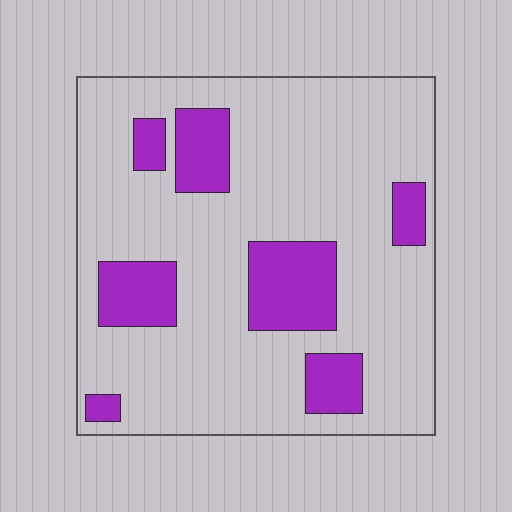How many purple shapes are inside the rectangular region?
7.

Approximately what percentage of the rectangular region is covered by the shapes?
Approximately 20%.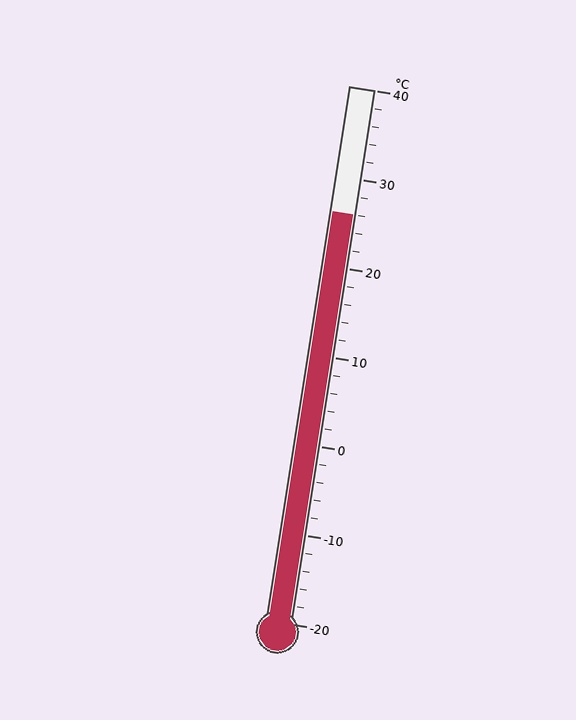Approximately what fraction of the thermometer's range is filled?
The thermometer is filled to approximately 75% of its range.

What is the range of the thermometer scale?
The thermometer scale ranges from -20°C to 40°C.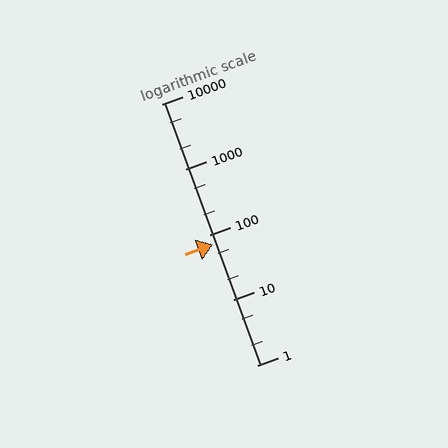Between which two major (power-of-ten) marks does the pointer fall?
The pointer is between 10 and 100.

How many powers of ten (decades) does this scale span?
The scale spans 4 decades, from 1 to 10000.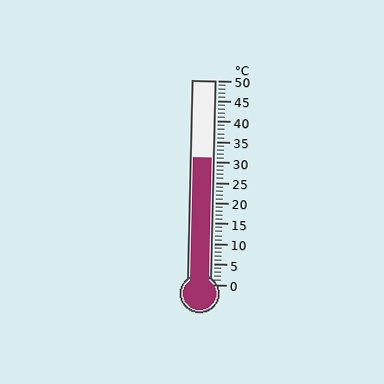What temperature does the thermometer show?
The thermometer shows approximately 31°C.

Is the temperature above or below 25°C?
The temperature is above 25°C.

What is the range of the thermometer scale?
The thermometer scale ranges from 0°C to 50°C.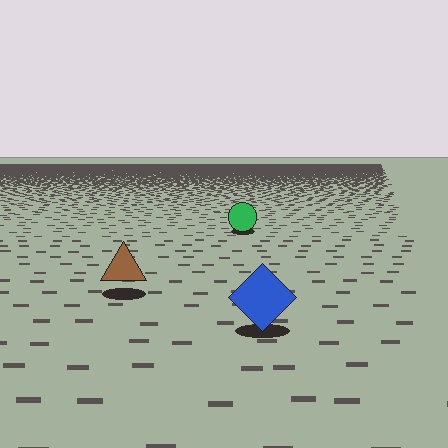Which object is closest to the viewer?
The blue diamond is closest. The texture marks near it are larger and more spread out.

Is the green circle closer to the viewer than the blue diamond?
No. The blue diamond is closer — you can tell from the texture gradient: the ground texture is coarser near it.